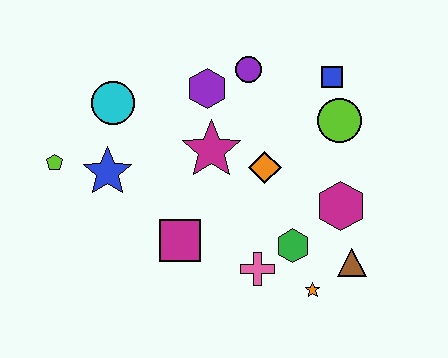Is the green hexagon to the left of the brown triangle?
Yes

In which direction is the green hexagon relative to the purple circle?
The green hexagon is below the purple circle.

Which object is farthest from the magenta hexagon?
The lime pentagon is farthest from the magenta hexagon.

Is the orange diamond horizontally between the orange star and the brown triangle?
No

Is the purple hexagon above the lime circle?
Yes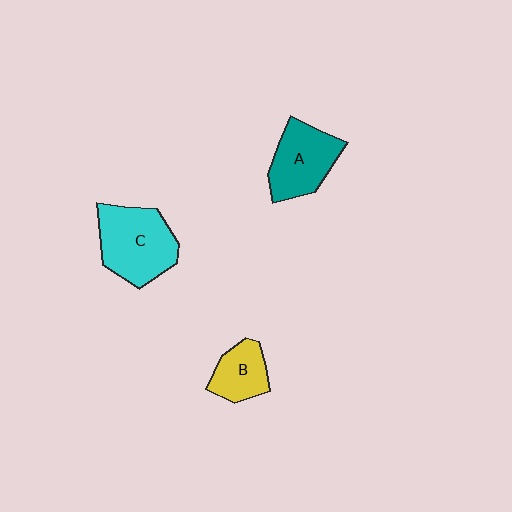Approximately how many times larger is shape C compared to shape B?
Approximately 1.9 times.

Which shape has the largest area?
Shape C (cyan).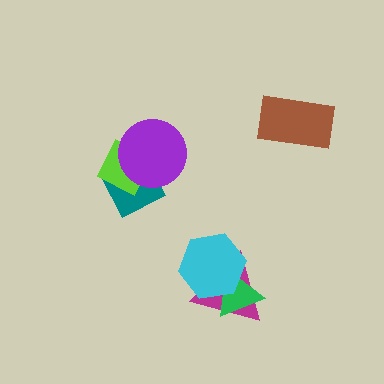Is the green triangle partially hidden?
Yes, it is partially covered by another shape.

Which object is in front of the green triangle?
The cyan hexagon is in front of the green triangle.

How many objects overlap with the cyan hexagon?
2 objects overlap with the cyan hexagon.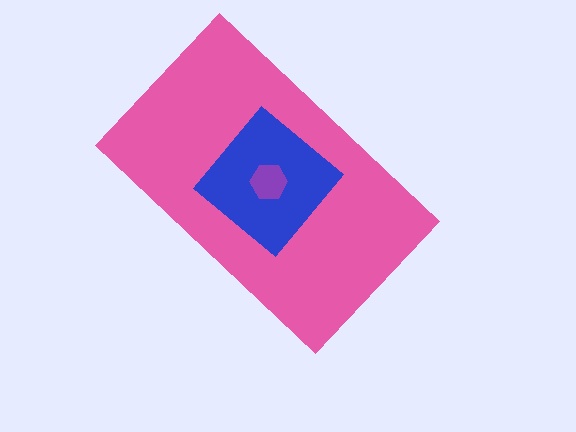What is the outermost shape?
The pink rectangle.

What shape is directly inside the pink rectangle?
The blue diamond.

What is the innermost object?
The purple hexagon.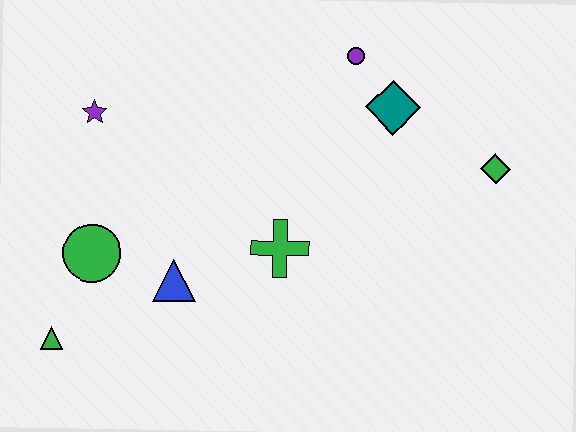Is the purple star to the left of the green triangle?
No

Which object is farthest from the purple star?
The green diamond is farthest from the purple star.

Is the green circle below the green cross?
Yes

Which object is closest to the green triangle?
The green circle is closest to the green triangle.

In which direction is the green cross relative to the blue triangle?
The green cross is to the right of the blue triangle.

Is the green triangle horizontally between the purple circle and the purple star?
No